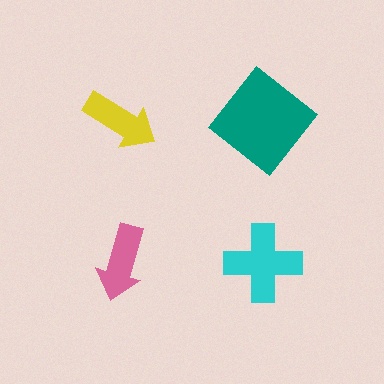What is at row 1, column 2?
A teal diamond.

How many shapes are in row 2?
2 shapes.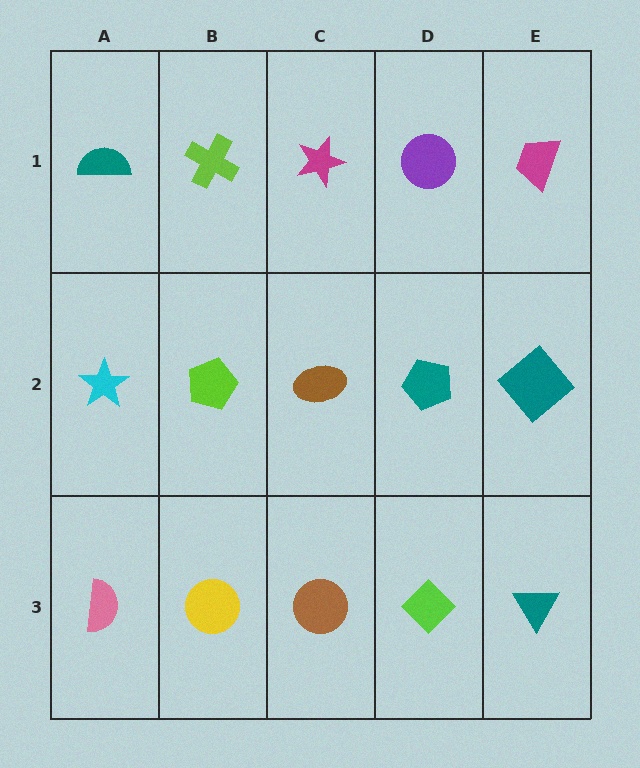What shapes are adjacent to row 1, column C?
A brown ellipse (row 2, column C), a lime cross (row 1, column B), a purple circle (row 1, column D).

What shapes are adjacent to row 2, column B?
A lime cross (row 1, column B), a yellow circle (row 3, column B), a cyan star (row 2, column A), a brown ellipse (row 2, column C).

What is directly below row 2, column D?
A lime diamond.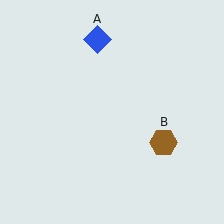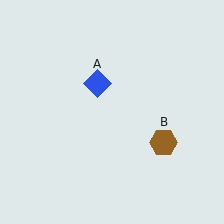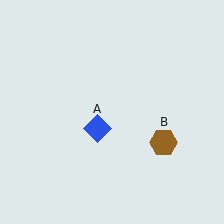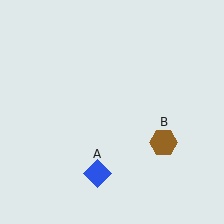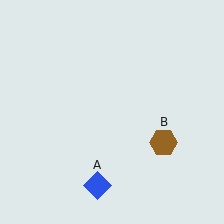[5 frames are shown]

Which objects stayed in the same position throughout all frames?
Brown hexagon (object B) remained stationary.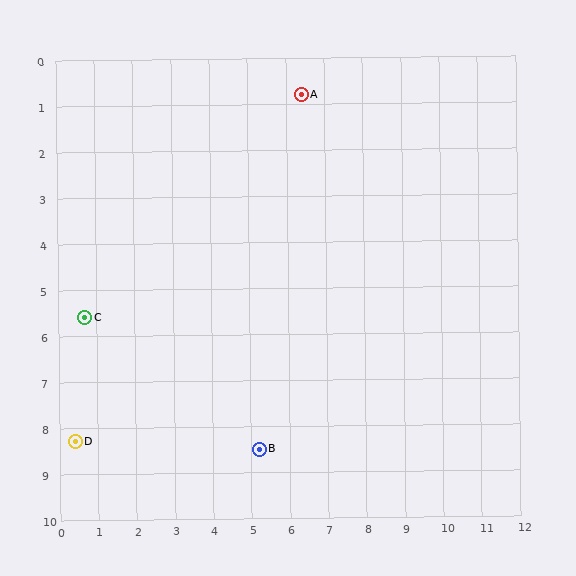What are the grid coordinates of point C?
Point C is at approximately (0.7, 5.6).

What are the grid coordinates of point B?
Point B is at approximately (5.2, 8.5).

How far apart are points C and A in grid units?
Points C and A are about 7.5 grid units apart.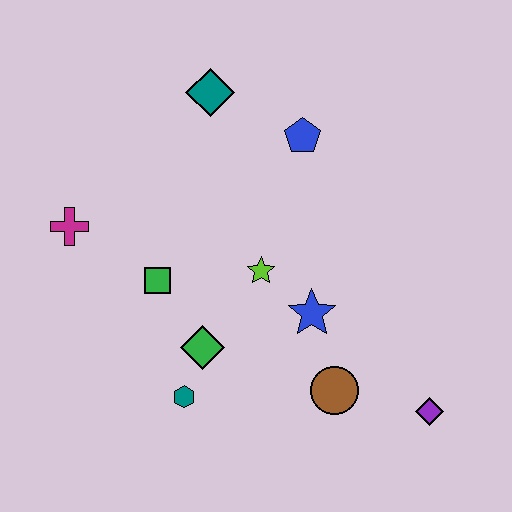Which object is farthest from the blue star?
The magenta cross is farthest from the blue star.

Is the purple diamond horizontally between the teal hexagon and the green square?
No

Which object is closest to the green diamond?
The teal hexagon is closest to the green diamond.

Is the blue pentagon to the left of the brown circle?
Yes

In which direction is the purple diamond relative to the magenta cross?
The purple diamond is to the right of the magenta cross.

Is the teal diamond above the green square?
Yes